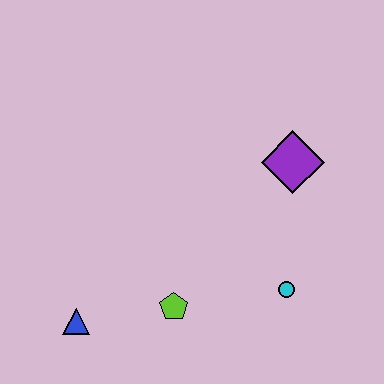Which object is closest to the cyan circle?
The lime pentagon is closest to the cyan circle.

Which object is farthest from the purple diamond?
The blue triangle is farthest from the purple diamond.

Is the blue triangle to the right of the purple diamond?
No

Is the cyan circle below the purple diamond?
Yes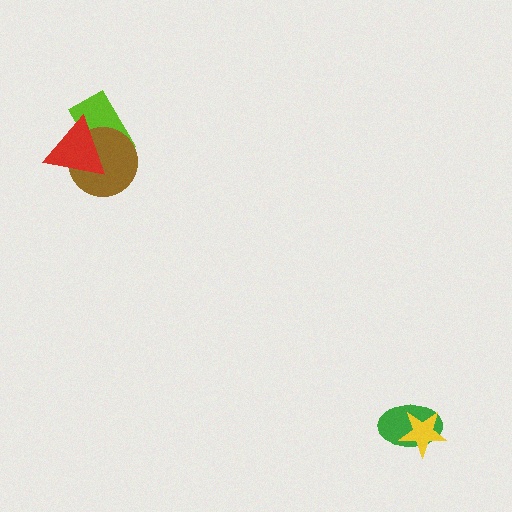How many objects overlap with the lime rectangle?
2 objects overlap with the lime rectangle.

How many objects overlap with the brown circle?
2 objects overlap with the brown circle.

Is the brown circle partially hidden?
Yes, it is partially covered by another shape.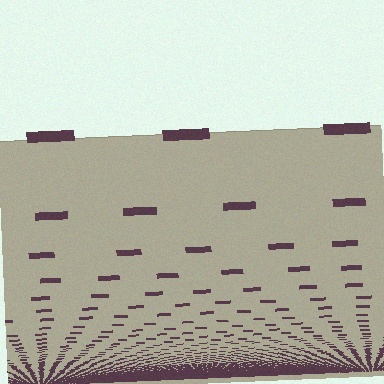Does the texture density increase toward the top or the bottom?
Density increases toward the bottom.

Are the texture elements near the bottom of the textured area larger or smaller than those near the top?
Smaller. The gradient is inverted — elements near the bottom are smaller and denser.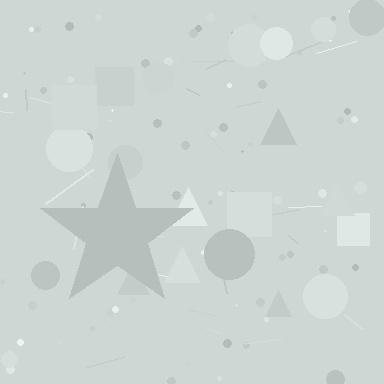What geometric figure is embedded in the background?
A star is embedded in the background.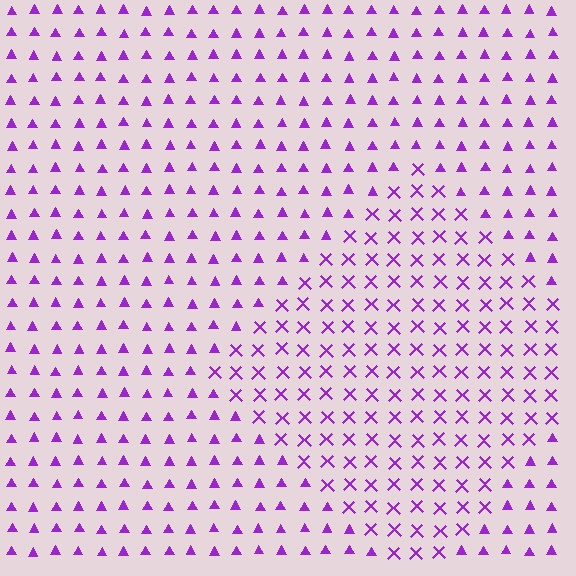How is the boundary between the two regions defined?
The boundary is defined by a change in element shape: X marks inside vs. triangles outside. All elements share the same color and spacing.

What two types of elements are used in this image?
The image uses X marks inside the diamond region and triangles outside it.